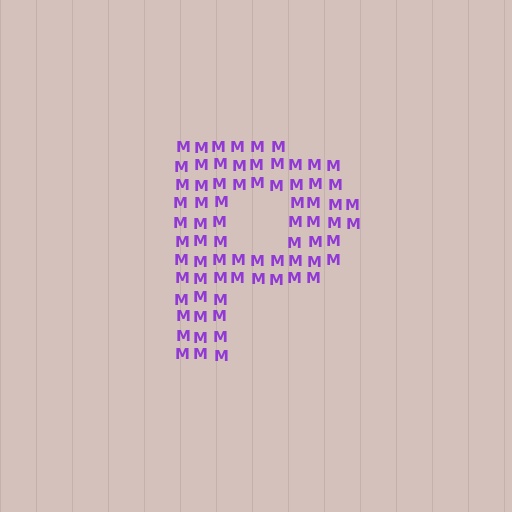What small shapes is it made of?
It is made of small letter M's.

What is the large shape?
The large shape is the letter P.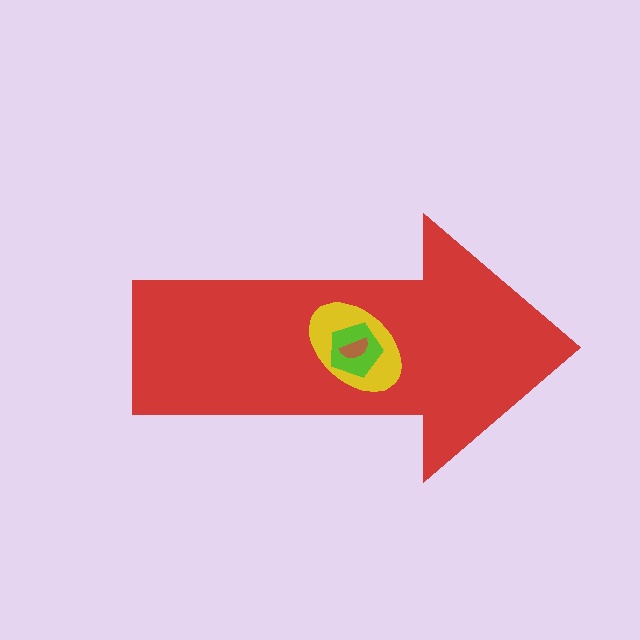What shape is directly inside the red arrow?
The yellow ellipse.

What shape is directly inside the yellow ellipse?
The lime pentagon.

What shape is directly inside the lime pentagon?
The brown semicircle.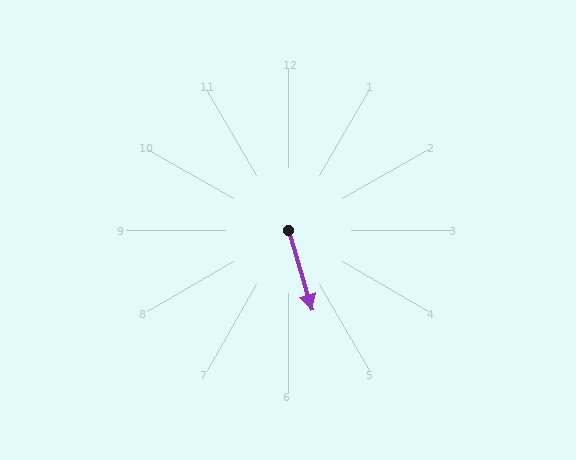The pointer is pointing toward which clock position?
Roughly 5 o'clock.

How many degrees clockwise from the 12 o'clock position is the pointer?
Approximately 164 degrees.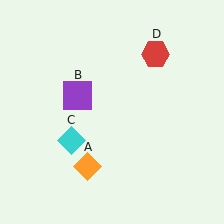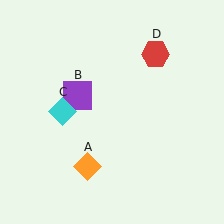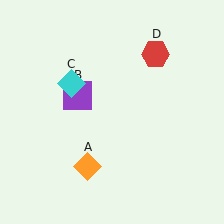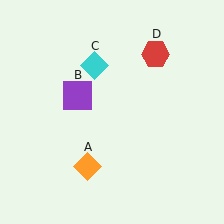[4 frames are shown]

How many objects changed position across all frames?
1 object changed position: cyan diamond (object C).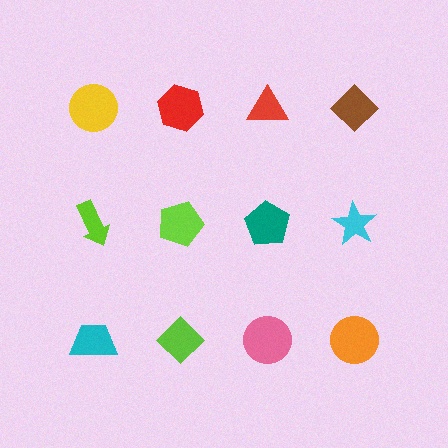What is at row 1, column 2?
A red hexagon.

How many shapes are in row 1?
4 shapes.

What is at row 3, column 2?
A lime diamond.